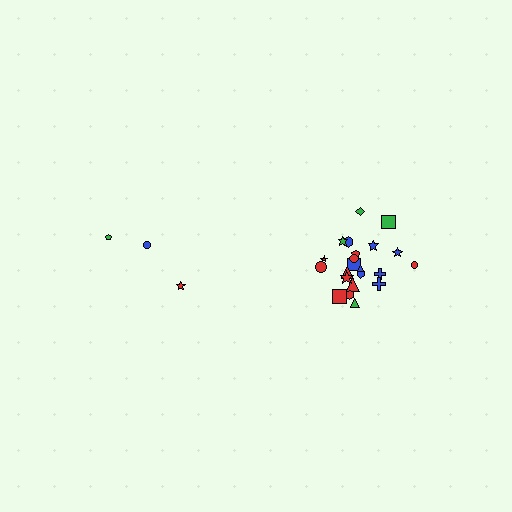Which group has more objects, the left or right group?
The right group.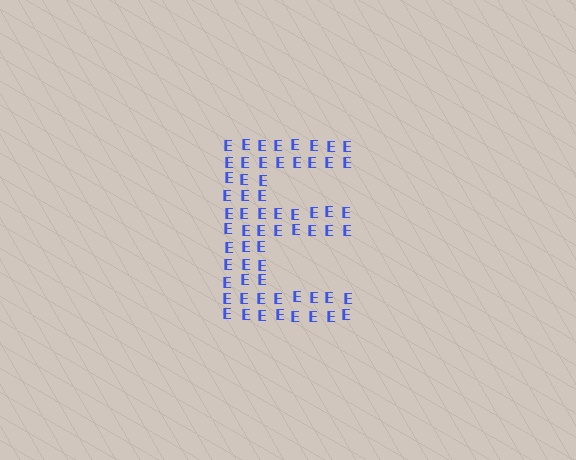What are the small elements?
The small elements are letter E's.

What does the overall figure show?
The overall figure shows the letter E.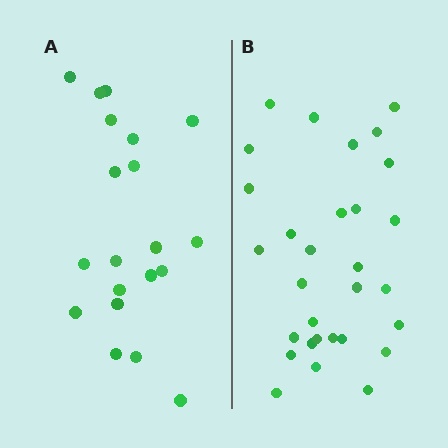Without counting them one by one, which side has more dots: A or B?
Region B (the right region) has more dots.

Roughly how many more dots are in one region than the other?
Region B has roughly 10 or so more dots than region A.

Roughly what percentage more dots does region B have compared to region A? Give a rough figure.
About 50% more.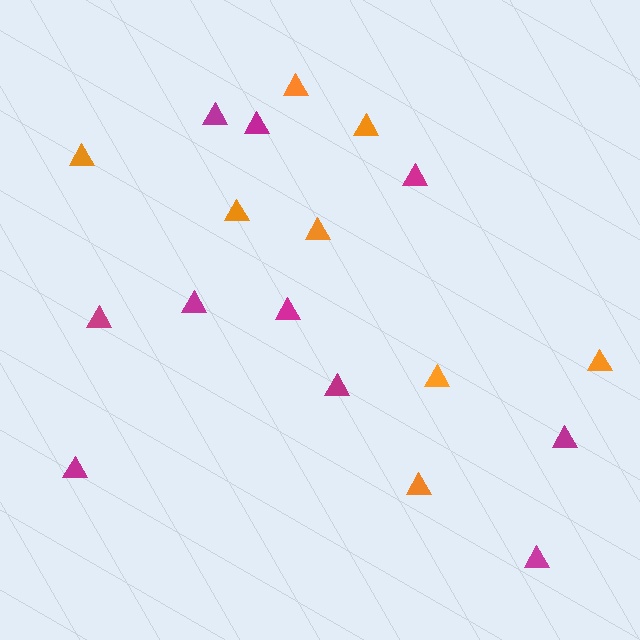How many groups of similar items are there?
There are 2 groups: one group of orange triangles (8) and one group of magenta triangles (10).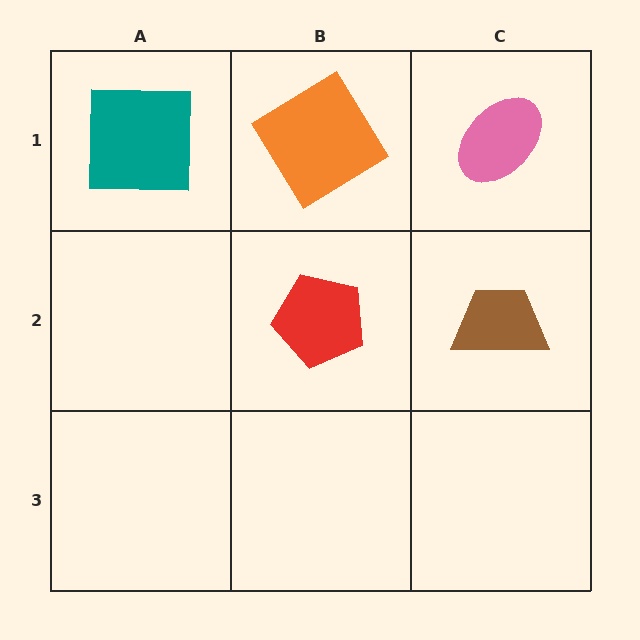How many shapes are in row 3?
0 shapes.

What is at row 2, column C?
A brown trapezoid.